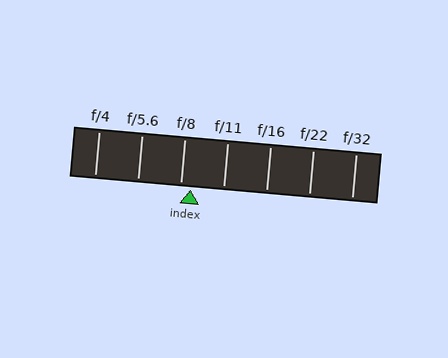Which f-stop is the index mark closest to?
The index mark is closest to f/8.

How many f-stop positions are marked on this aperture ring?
There are 7 f-stop positions marked.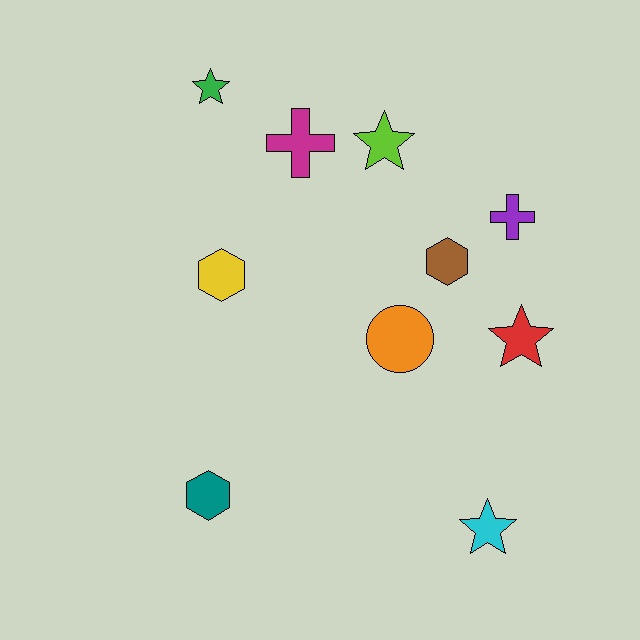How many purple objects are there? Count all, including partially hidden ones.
There is 1 purple object.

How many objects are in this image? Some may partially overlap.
There are 10 objects.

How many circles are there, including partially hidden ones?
There is 1 circle.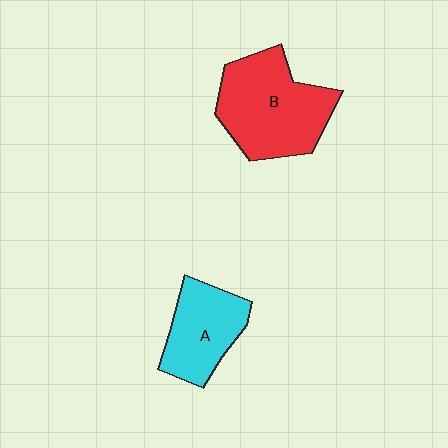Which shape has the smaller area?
Shape A (cyan).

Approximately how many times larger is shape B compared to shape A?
Approximately 1.5 times.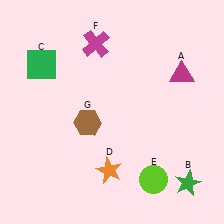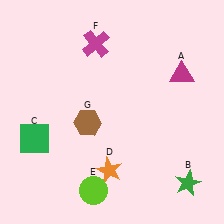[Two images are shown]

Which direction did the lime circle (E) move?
The lime circle (E) moved left.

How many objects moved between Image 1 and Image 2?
2 objects moved between the two images.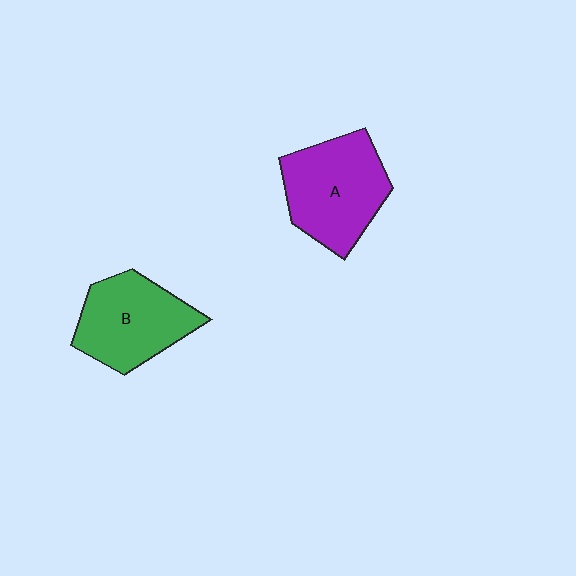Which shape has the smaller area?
Shape B (green).